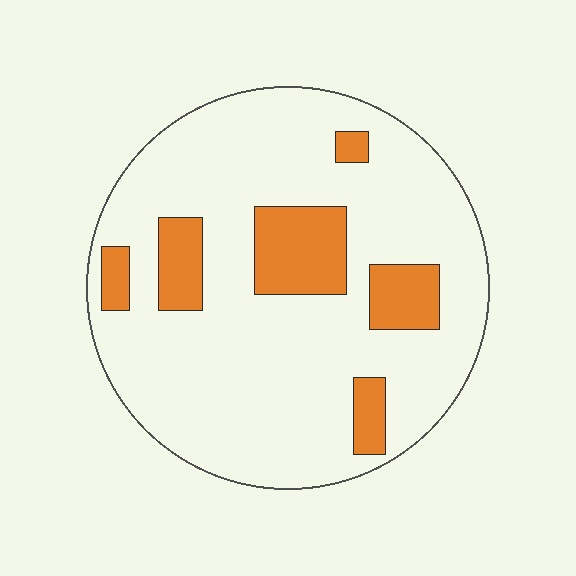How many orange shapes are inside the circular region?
6.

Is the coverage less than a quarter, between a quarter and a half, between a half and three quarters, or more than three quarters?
Less than a quarter.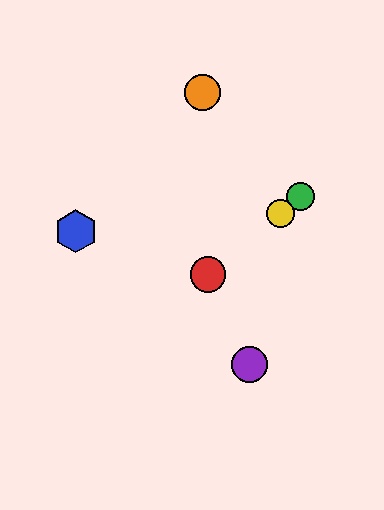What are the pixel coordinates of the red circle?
The red circle is at (208, 275).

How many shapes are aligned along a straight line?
3 shapes (the red circle, the green circle, the yellow circle) are aligned along a straight line.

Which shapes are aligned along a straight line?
The red circle, the green circle, the yellow circle are aligned along a straight line.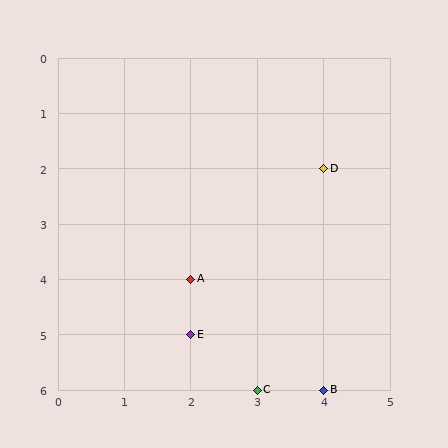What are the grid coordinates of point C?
Point C is at grid coordinates (3, 6).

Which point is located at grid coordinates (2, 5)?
Point E is at (2, 5).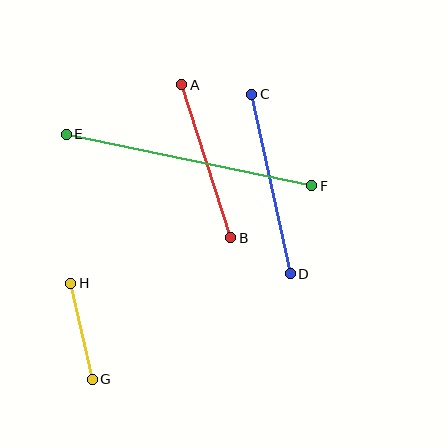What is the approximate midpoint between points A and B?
The midpoint is at approximately (206, 161) pixels.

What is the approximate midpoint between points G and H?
The midpoint is at approximately (82, 331) pixels.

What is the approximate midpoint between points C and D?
The midpoint is at approximately (271, 184) pixels.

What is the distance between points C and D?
The distance is approximately 183 pixels.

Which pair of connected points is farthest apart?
Points E and F are farthest apart.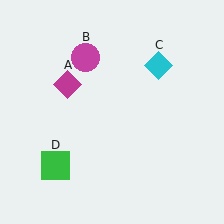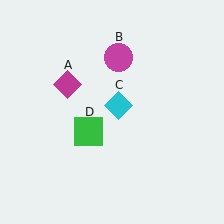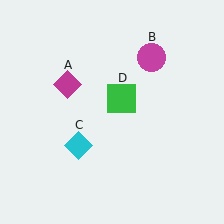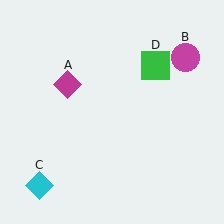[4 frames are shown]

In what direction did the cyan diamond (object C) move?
The cyan diamond (object C) moved down and to the left.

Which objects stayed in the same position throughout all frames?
Magenta diamond (object A) remained stationary.